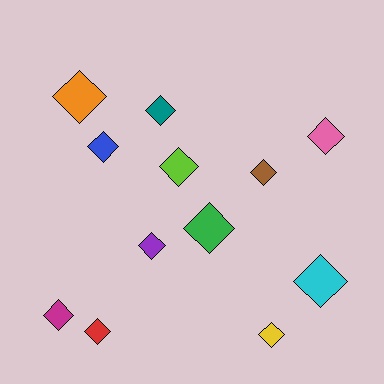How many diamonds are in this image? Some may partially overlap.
There are 12 diamonds.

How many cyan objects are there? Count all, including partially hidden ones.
There is 1 cyan object.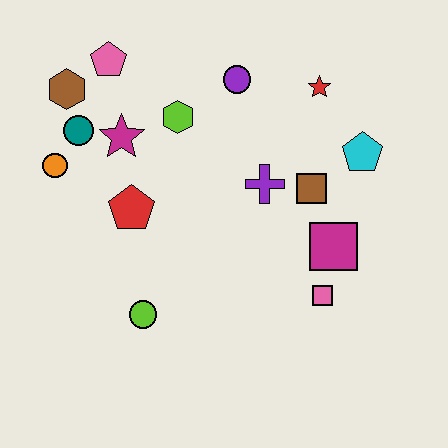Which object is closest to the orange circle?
The teal circle is closest to the orange circle.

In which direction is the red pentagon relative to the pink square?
The red pentagon is to the left of the pink square.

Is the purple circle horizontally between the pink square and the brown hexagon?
Yes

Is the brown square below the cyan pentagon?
Yes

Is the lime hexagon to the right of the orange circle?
Yes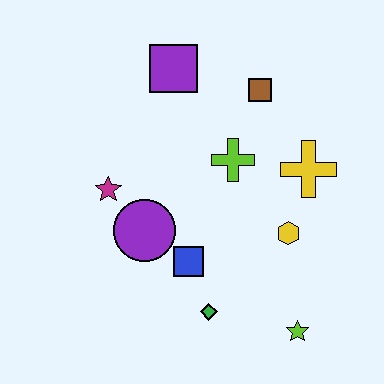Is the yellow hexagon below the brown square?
Yes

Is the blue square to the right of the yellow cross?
No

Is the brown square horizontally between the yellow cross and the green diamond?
Yes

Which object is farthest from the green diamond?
The purple square is farthest from the green diamond.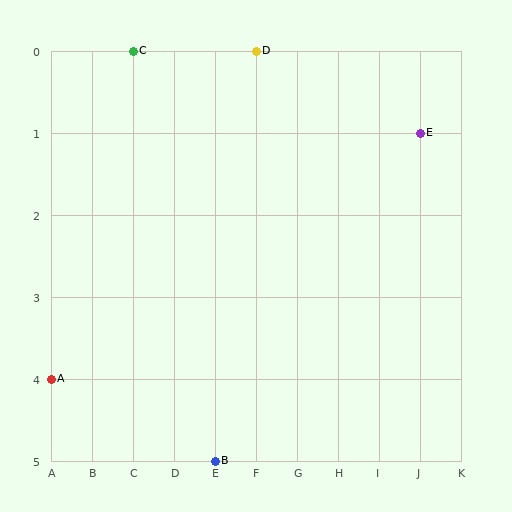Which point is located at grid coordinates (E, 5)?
Point B is at (E, 5).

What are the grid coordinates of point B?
Point B is at grid coordinates (E, 5).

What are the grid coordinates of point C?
Point C is at grid coordinates (C, 0).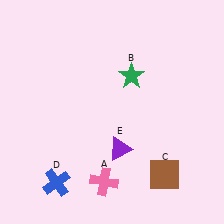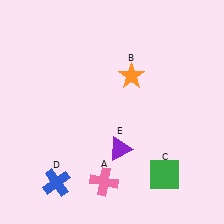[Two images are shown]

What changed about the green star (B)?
In Image 1, B is green. In Image 2, it changed to orange.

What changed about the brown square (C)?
In Image 1, C is brown. In Image 2, it changed to green.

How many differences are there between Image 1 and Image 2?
There are 2 differences between the two images.